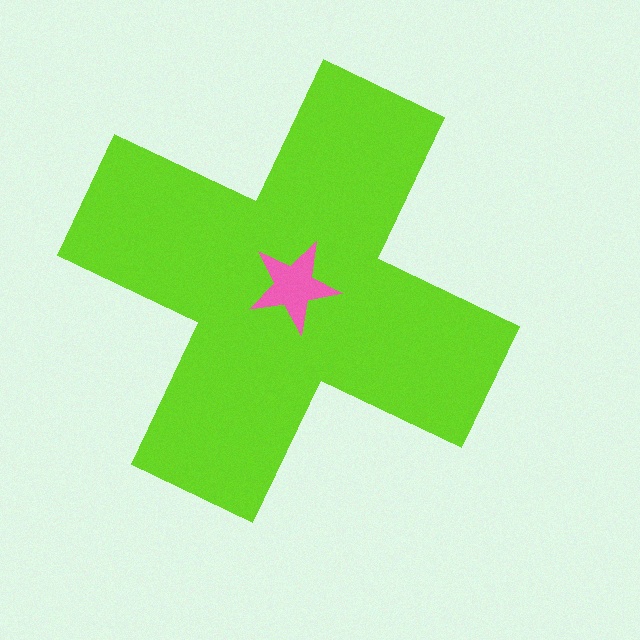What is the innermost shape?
The pink star.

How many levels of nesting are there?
2.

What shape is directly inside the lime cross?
The pink star.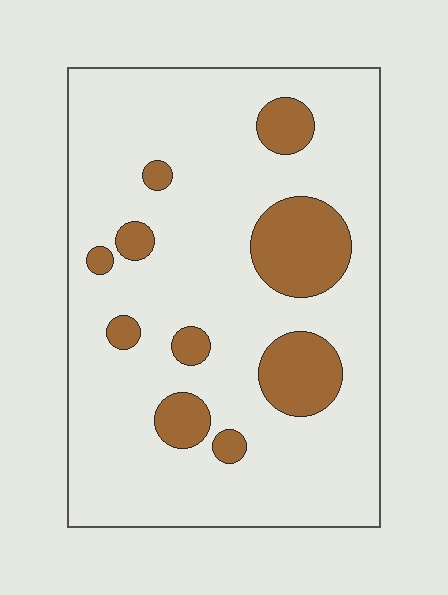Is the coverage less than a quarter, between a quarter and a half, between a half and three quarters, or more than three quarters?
Less than a quarter.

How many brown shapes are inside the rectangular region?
10.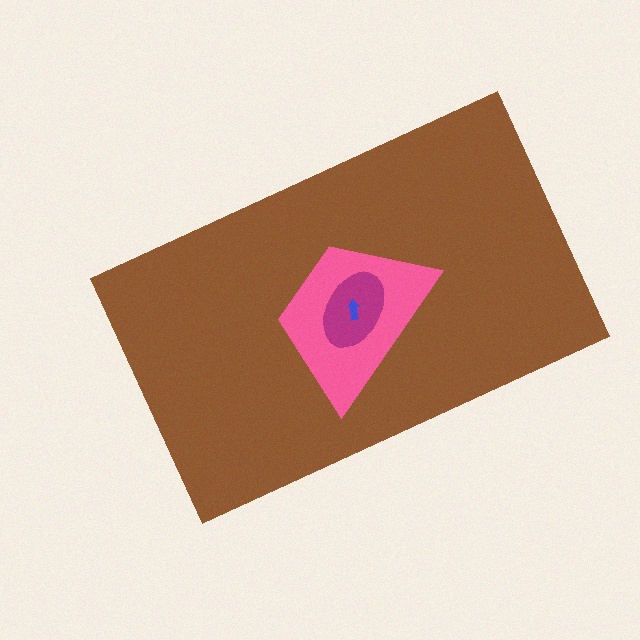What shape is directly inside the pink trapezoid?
The magenta ellipse.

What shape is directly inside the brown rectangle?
The pink trapezoid.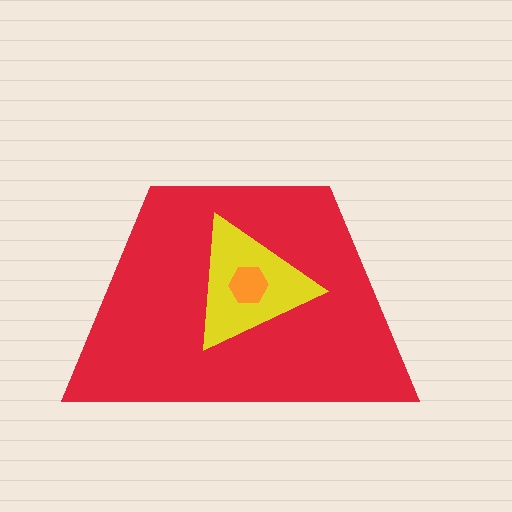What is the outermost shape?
The red trapezoid.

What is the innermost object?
The orange hexagon.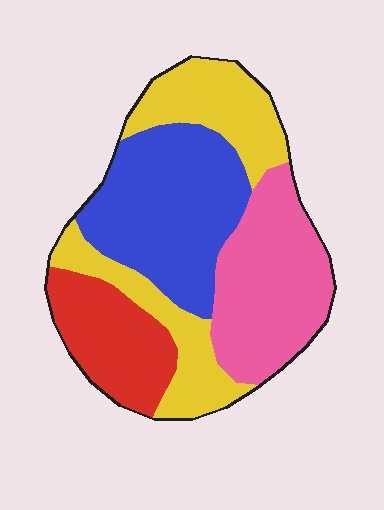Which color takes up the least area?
Red, at roughly 15%.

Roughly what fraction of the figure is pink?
Pink takes up between a sixth and a third of the figure.